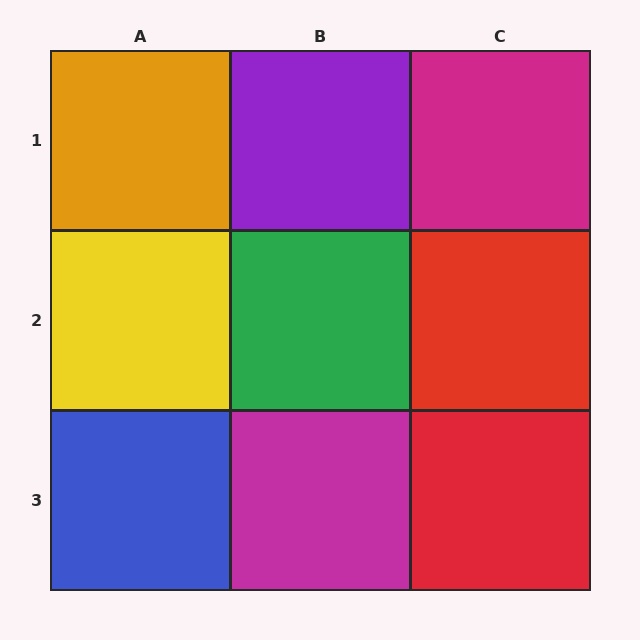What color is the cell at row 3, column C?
Red.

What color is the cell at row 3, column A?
Blue.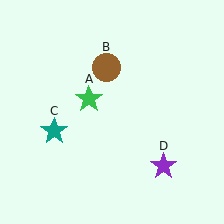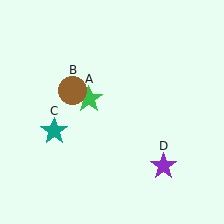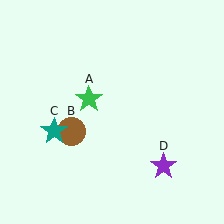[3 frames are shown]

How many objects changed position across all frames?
1 object changed position: brown circle (object B).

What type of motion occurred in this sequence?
The brown circle (object B) rotated counterclockwise around the center of the scene.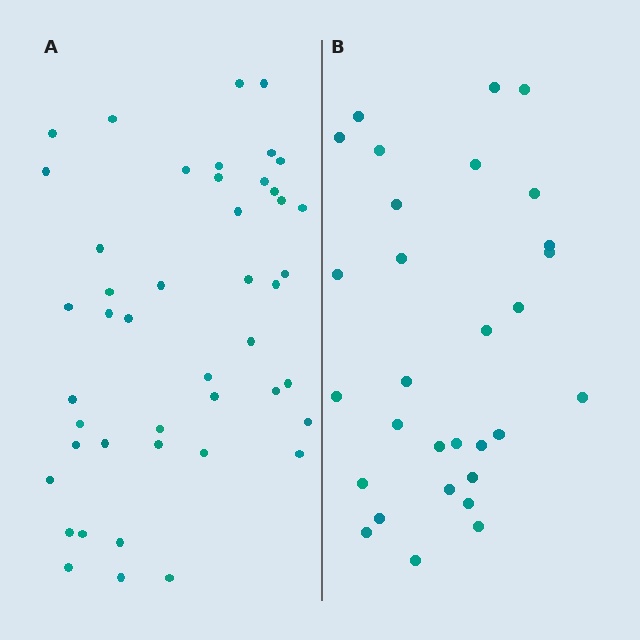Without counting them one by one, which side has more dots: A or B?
Region A (the left region) has more dots.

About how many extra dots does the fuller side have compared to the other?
Region A has approximately 15 more dots than region B.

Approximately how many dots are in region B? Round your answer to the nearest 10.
About 30 dots.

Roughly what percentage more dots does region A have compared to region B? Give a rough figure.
About 50% more.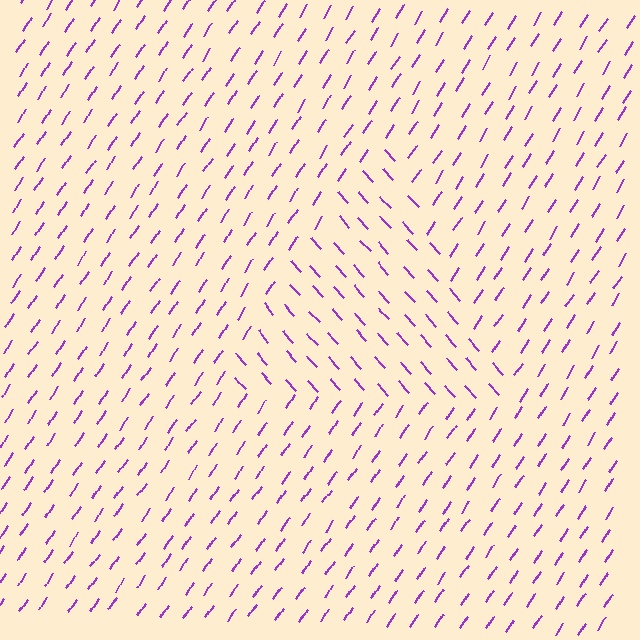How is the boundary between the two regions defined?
The boundary is defined purely by a change in line orientation (approximately 75 degrees difference). All lines are the same color and thickness.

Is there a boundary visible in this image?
Yes, there is a texture boundary formed by a change in line orientation.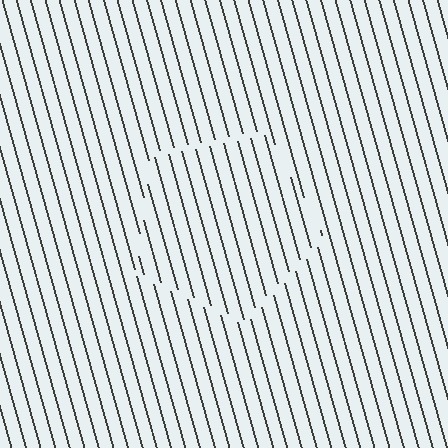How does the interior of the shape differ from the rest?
The interior of the shape contains the same grating, shifted by half a period — the contour is defined by the phase discontinuity where line-ends from the inner and outer gratings abut.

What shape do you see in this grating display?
An illusory pentagon. The interior of the shape contains the same grating, shifted by half a period — the contour is defined by the phase discontinuity where line-ends from the inner and outer gratings abut.